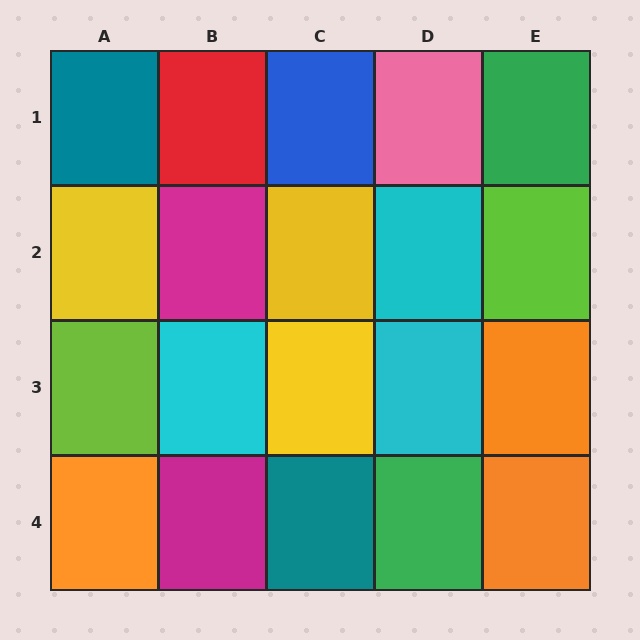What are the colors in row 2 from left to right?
Yellow, magenta, yellow, cyan, lime.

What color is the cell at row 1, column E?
Green.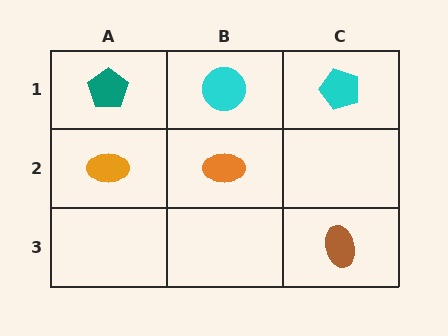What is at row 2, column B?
An orange ellipse.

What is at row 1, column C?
A cyan pentagon.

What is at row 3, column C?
A brown ellipse.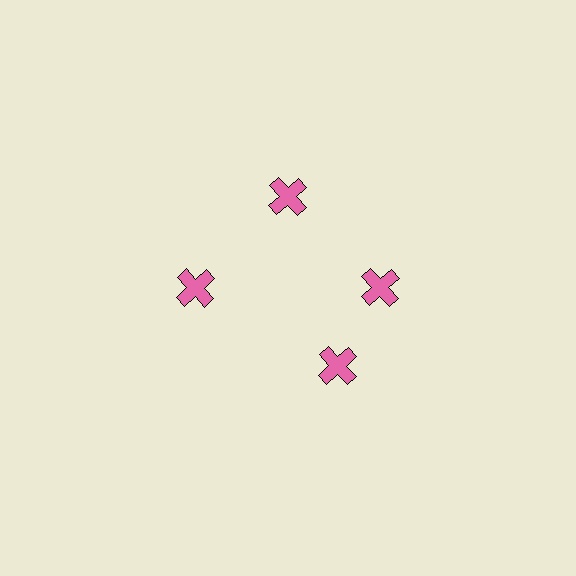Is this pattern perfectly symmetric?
No. The 4 pink crosses are arranged in a ring, but one element near the 6 o'clock position is rotated out of alignment along the ring, breaking the 4-fold rotational symmetry.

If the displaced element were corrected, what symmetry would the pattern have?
It would have 4-fold rotational symmetry — the pattern would map onto itself every 90 degrees.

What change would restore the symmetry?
The symmetry would be restored by rotating it back into even spacing with its neighbors so that all 4 crosses sit at equal angles and equal distance from the center.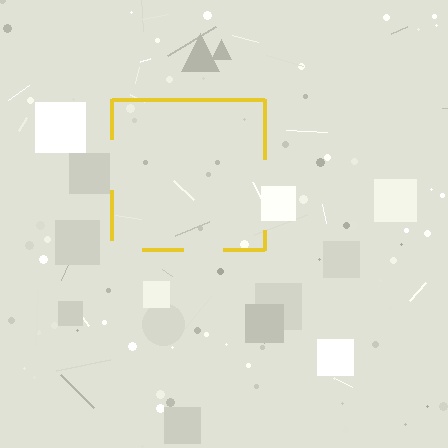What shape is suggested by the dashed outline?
The dashed outline suggests a square.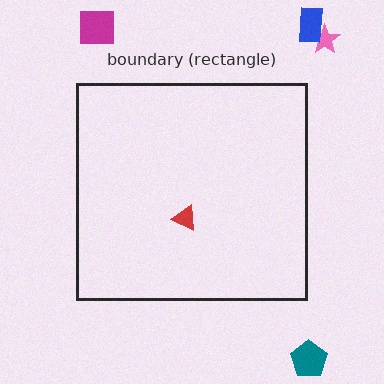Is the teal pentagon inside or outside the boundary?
Outside.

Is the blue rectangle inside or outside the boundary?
Outside.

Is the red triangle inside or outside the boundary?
Inside.